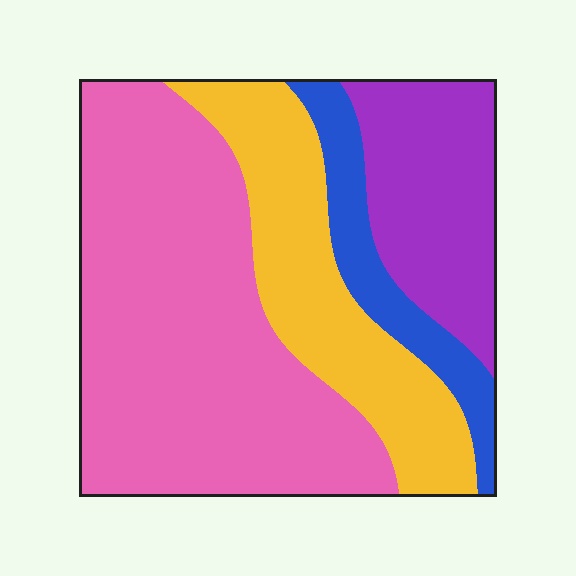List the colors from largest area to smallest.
From largest to smallest: pink, yellow, purple, blue.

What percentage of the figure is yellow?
Yellow covers about 25% of the figure.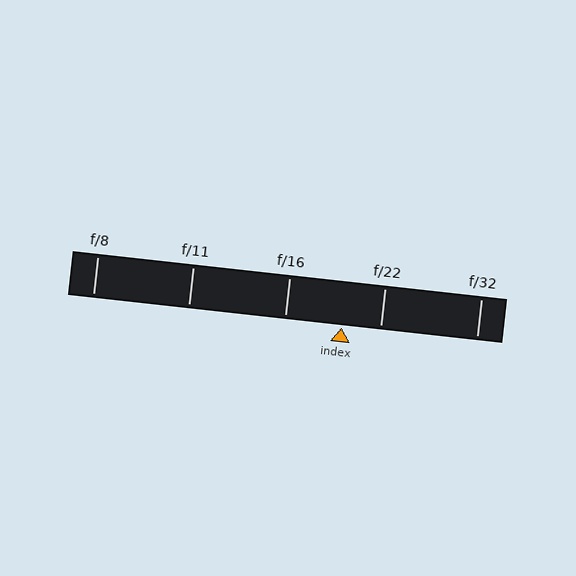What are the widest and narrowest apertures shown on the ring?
The widest aperture shown is f/8 and the narrowest is f/32.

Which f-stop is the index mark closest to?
The index mark is closest to f/22.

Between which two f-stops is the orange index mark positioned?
The index mark is between f/16 and f/22.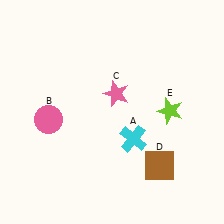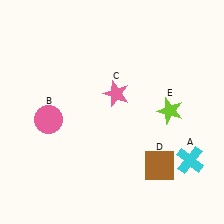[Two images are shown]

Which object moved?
The cyan cross (A) moved right.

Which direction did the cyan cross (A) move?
The cyan cross (A) moved right.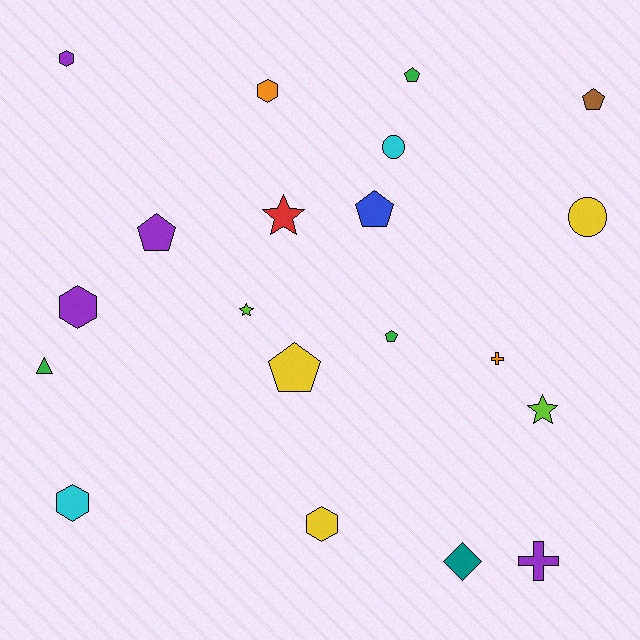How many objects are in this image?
There are 20 objects.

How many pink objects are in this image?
There are no pink objects.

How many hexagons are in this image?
There are 5 hexagons.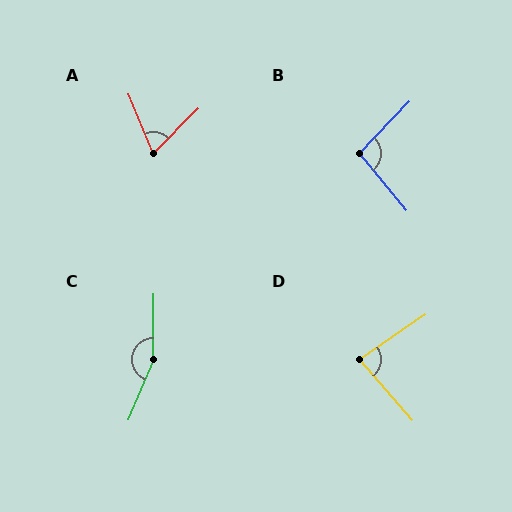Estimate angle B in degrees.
Approximately 97 degrees.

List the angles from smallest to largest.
A (67°), D (84°), B (97°), C (157°).